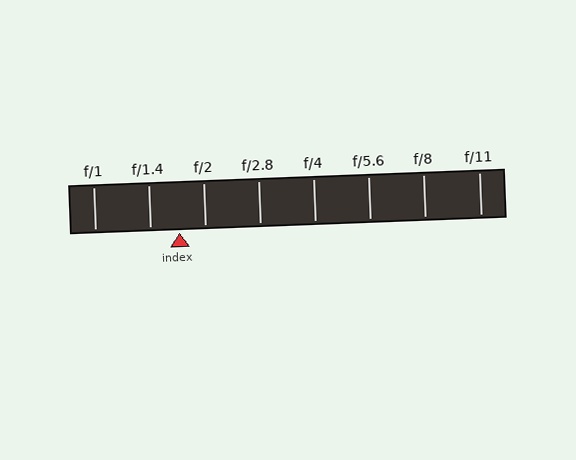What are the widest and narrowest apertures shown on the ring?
The widest aperture shown is f/1 and the narrowest is f/11.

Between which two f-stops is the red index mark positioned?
The index mark is between f/1.4 and f/2.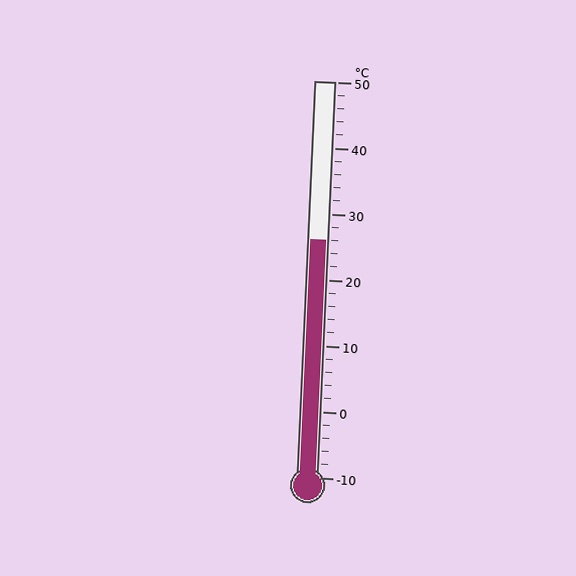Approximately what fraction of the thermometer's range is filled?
The thermometer is filled to approximately 60% of its range.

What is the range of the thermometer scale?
The thermometer scale ranges from -10°C to 50°C.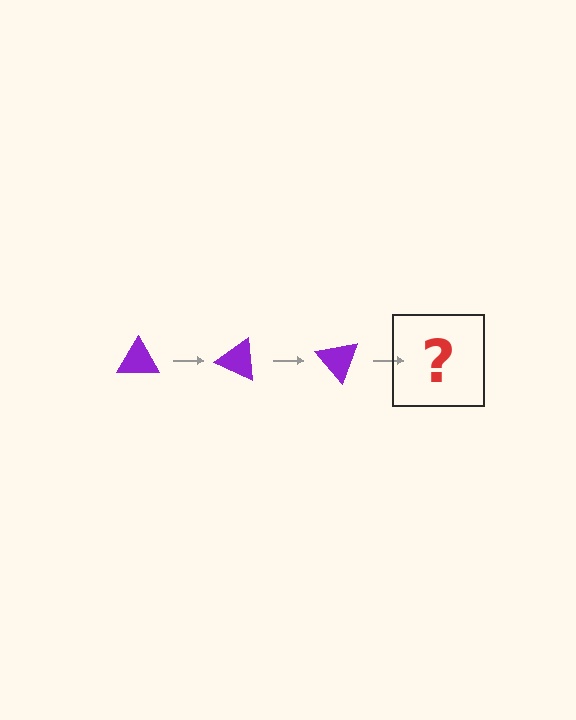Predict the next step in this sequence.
The next step is a purple triangle rotated 75 degrees.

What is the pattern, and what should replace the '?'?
The pattern is that the triangle rotates 25 degrees each step. The '?' should be a purple triangle rotated 75 degrees.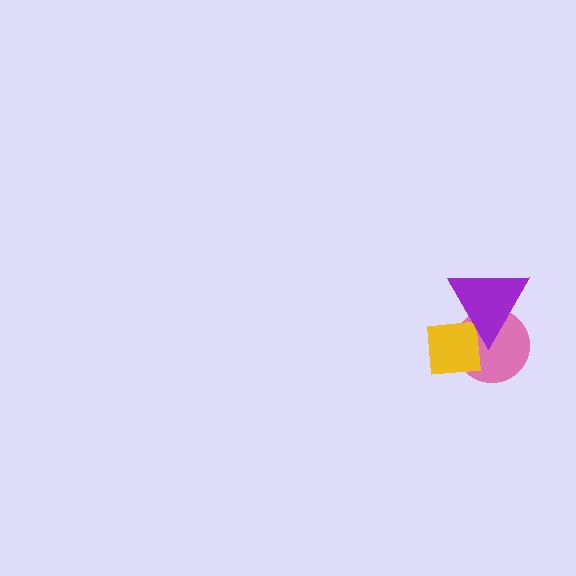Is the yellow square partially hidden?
Yes, it is partially covered by another shape.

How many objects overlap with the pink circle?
2 objects overlap with the pink circle.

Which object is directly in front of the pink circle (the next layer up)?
The yellow square is directly in front of the pink circle.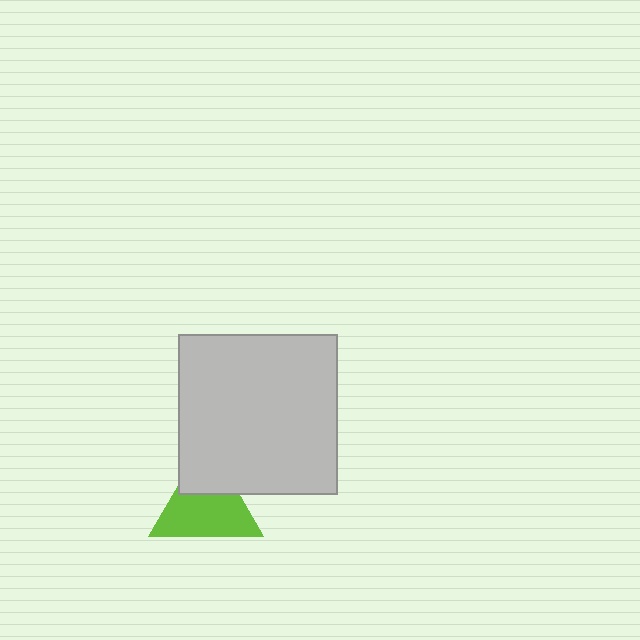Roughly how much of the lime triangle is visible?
Most of it is visible (roughly 66%).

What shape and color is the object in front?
The object in front is a light gray square.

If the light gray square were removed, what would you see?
You would see the complete lime triangle.